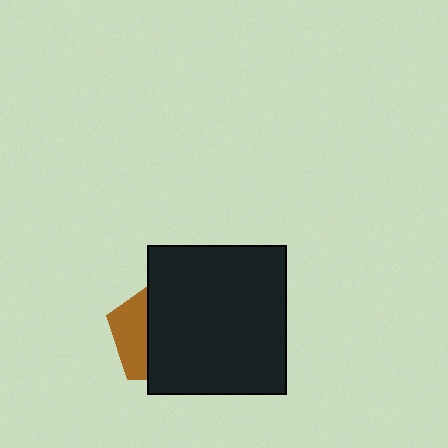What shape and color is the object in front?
The object in front is a black rectangle.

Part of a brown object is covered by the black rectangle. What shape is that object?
It is a pentagon.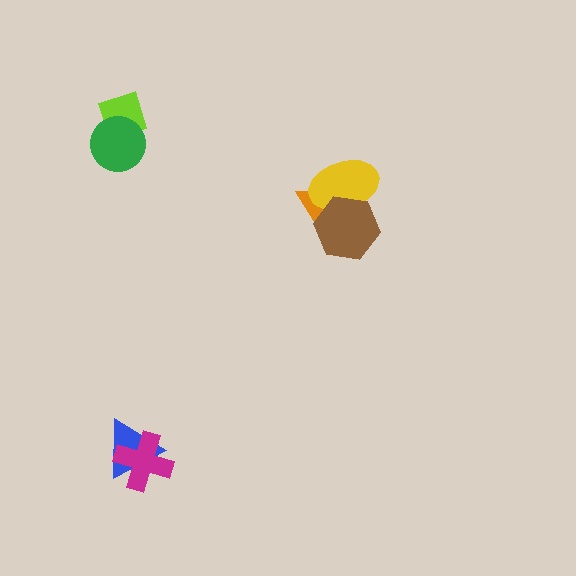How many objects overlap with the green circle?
1 object overlaps with the green circle.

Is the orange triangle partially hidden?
Yes, it is partially covered by another shape.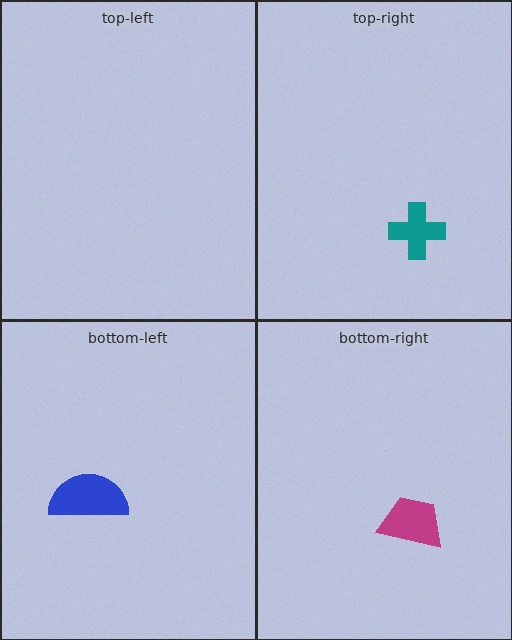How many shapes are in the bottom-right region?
1.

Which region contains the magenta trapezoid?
The bottom-right region.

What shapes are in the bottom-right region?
The magenta trapezoid.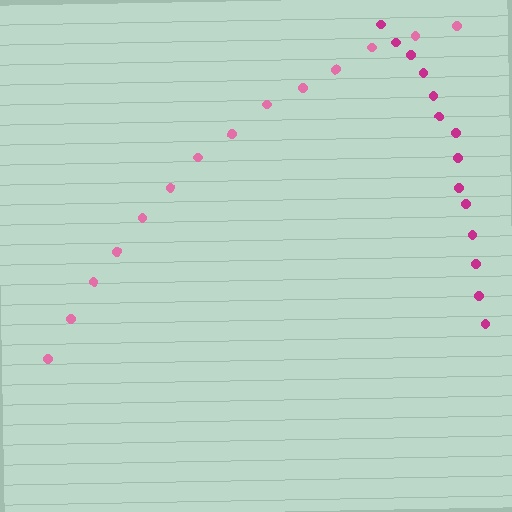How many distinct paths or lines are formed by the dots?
There are 2 distinct paths.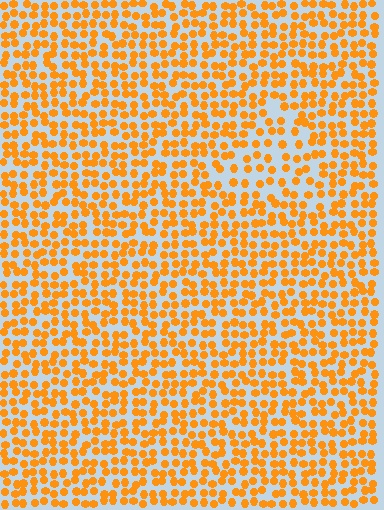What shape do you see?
I see a triangle.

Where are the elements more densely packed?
The elements are more densely packed outside the triangle boundary.